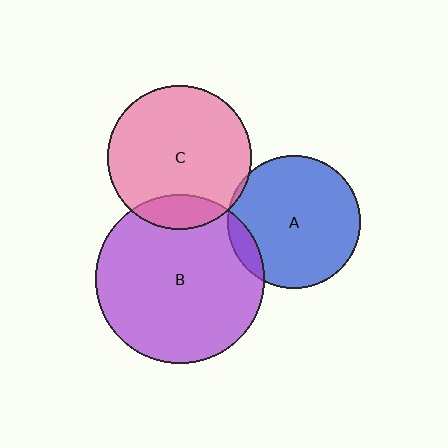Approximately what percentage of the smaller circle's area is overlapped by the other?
Approximately 15%.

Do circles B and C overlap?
Yes.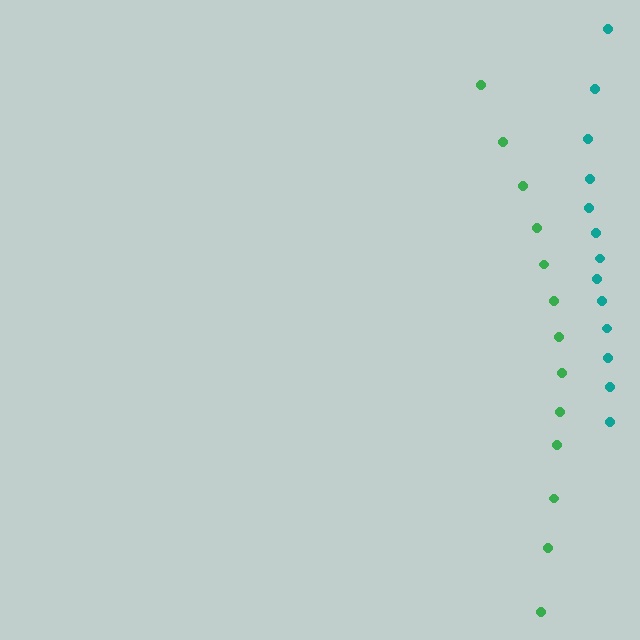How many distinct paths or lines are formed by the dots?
There are 2 distinct paths.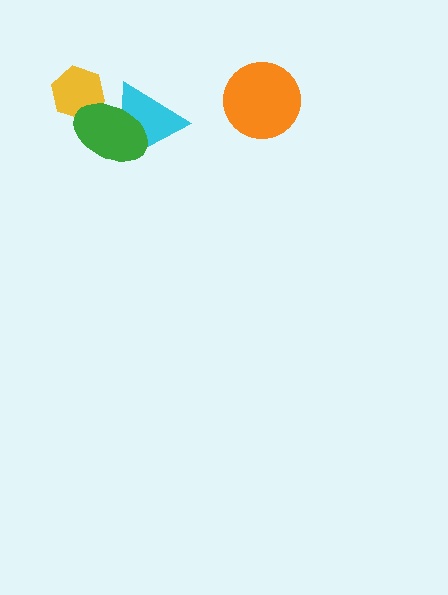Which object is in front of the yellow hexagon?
The green ellipse is in front of the yellow hexagon.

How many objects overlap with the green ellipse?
2 objects overlap with the green ellipse.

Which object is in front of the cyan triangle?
The green ellipse is in front of the cyan triangle.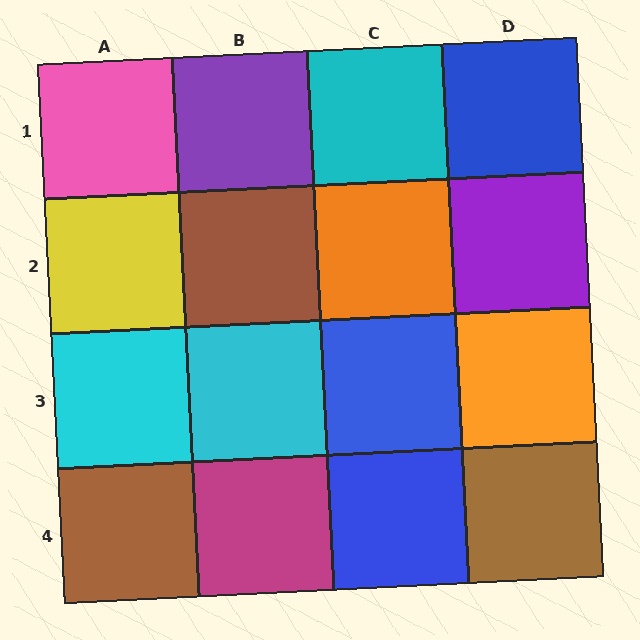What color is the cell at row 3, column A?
Cyan.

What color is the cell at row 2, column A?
Yellow.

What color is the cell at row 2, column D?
Purple.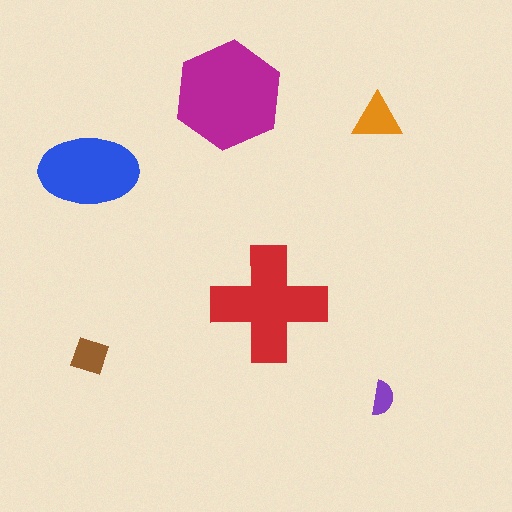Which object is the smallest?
The purple semicircle.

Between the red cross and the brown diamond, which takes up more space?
The red cross.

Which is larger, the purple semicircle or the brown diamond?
The brown diamond.